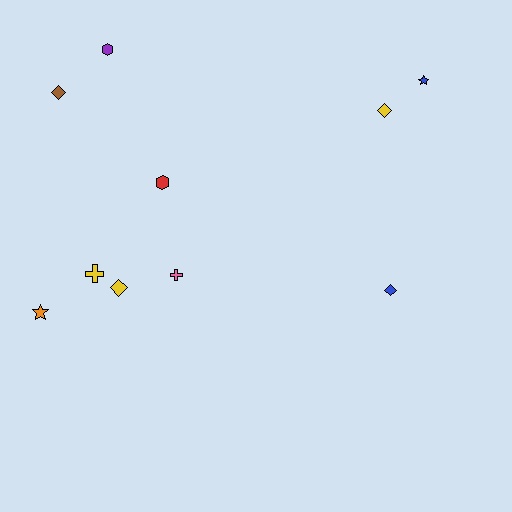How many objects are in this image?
There are 10 objects.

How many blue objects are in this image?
There are 2 blue objects.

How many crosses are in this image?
There are 2 crosses.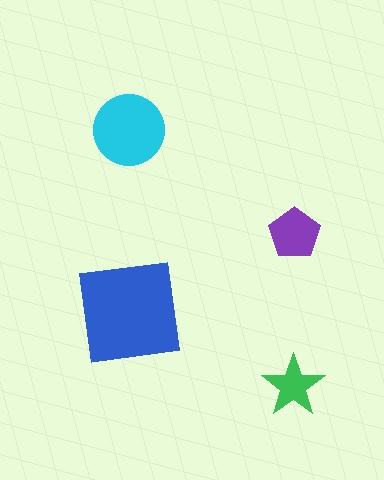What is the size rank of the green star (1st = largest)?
4th.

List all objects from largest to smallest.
The blue square, the cyan circle, the purple pentagon, the green star.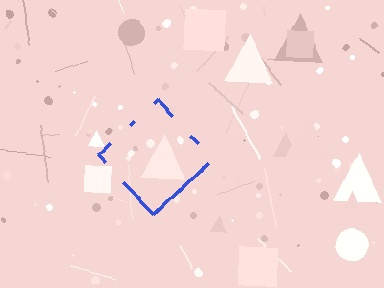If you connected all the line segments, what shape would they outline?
They would outline a diamond.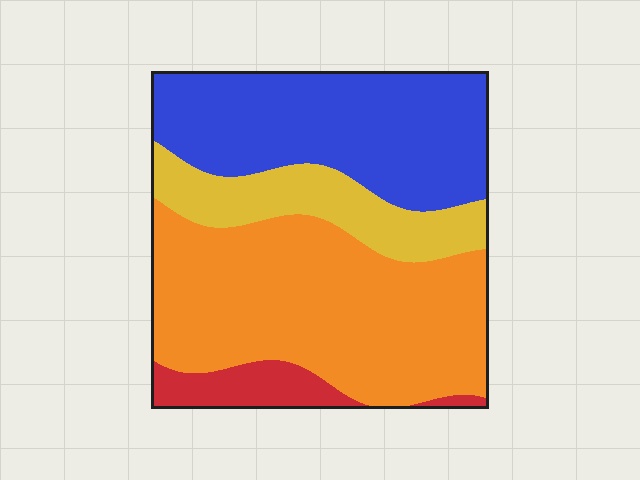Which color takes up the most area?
Orange, at roughly 45%.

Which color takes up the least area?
Red, at roughly 10%.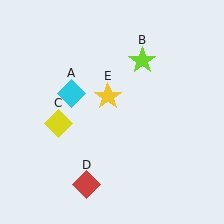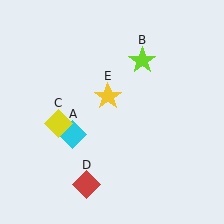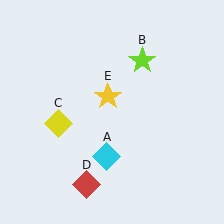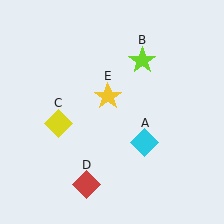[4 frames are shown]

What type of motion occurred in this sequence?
The cyan diamond (object A) rotated counterclockwise around the center of the scene.